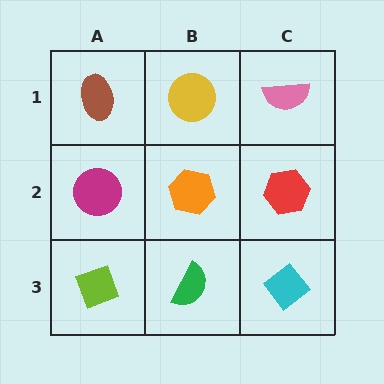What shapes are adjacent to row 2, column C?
A pink semicircle (row 1, column C), a cyan diamond (row 3, column C), an orange hexagon (row 2, column B).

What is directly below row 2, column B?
A green semicircle.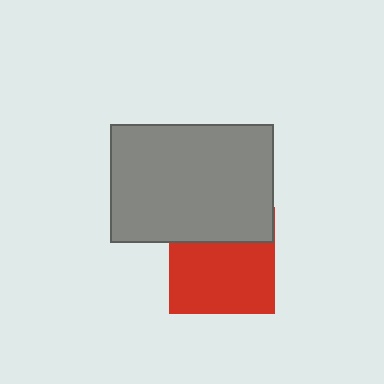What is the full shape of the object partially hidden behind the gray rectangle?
The partially hidden object is a red square.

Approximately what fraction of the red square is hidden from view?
Roughly 33% of the red square is hidden behind the gray rectangle.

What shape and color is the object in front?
The object in front is a gray rectangle.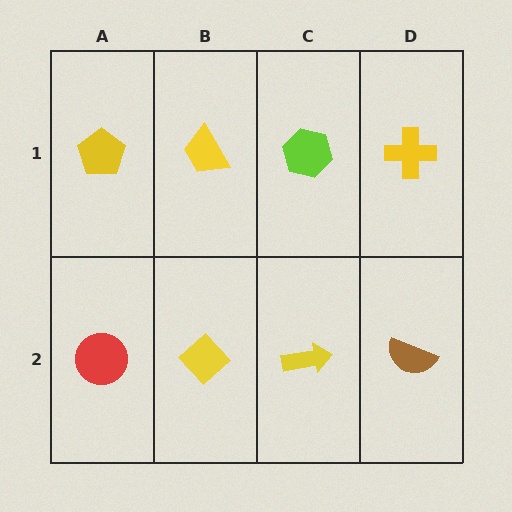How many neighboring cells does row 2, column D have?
2.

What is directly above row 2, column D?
A yellow cross.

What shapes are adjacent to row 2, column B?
A yellow trapezoid (row 1, column B), a red circle (row 2, column A), a yellow arrow (row 2, column C).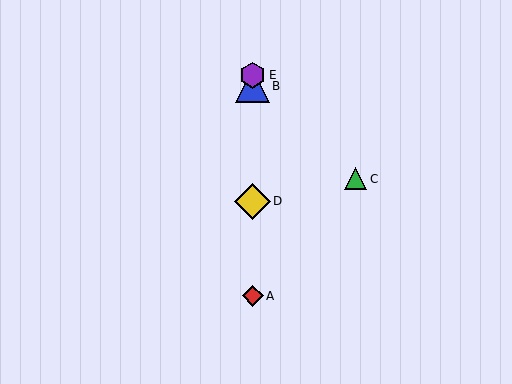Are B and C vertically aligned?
No, B is at x≈253 and C is at x≈356.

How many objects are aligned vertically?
4 objects (A, B, D, E) are aligned vertically.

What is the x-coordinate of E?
Object E is at x≈253.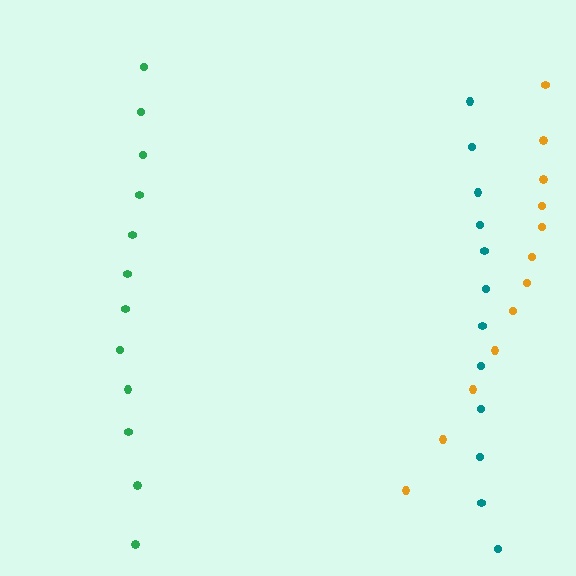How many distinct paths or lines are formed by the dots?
There are 3 distinct paths.